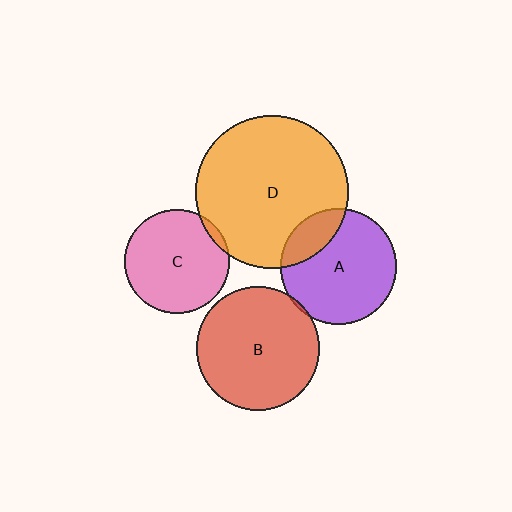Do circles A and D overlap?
Yes.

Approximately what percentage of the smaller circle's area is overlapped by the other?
Approximately 20%.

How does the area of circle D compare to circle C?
Approximately 2.1 times.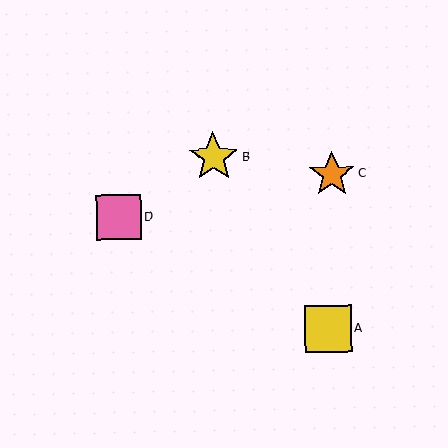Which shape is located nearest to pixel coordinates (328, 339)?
The yellow square (labeled A) at (328, 329) is nearest to that location.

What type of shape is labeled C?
Shape C is an orange star.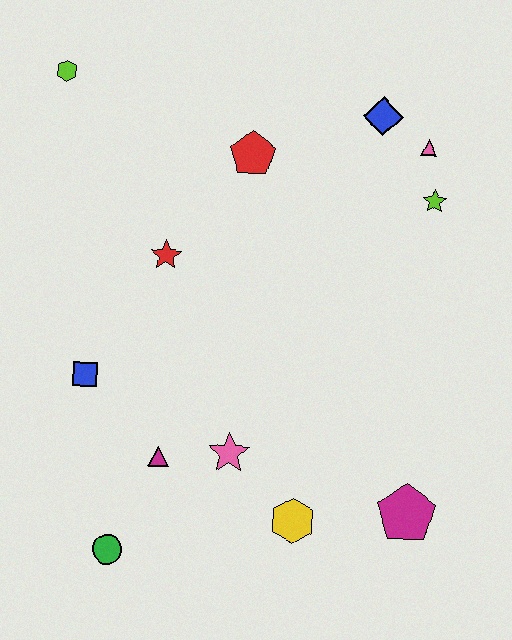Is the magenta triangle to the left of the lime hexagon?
No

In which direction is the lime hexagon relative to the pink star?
The lime hexagon is above the pink star.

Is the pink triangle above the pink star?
Yes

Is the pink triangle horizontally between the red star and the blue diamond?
No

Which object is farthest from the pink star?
The lime hexagon is farthest from the pink star.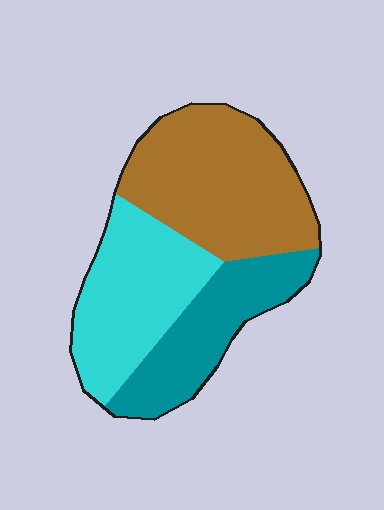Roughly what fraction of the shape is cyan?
Cyan takes up about one third (1/3) of the shape.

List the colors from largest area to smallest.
From largest to smallest: brown, cyan, teal.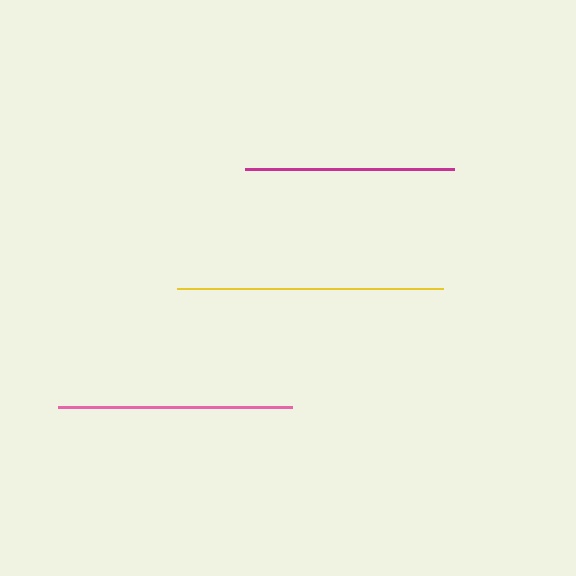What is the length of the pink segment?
The pink segment is approximately 235 pixels long.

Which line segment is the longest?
The yellow line is the longest at approximately 265 pixels.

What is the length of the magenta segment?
The magenta segment is approximately 209 pixels long.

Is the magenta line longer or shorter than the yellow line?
The yellow line is longer than the magenta line.